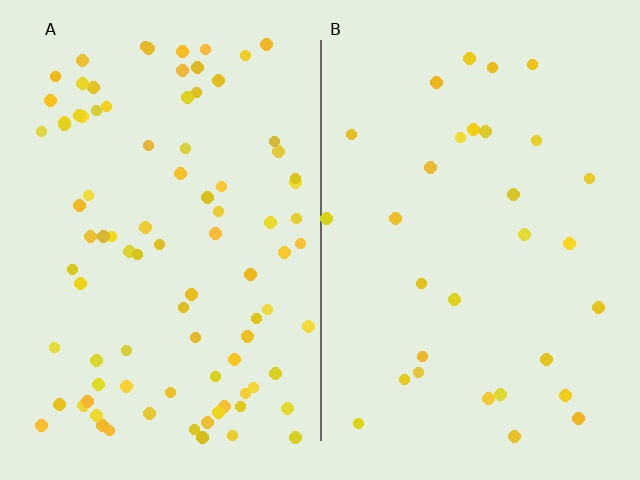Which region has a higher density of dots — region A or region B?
A (the left).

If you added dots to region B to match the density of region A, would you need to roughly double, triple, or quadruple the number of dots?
Approximately triple.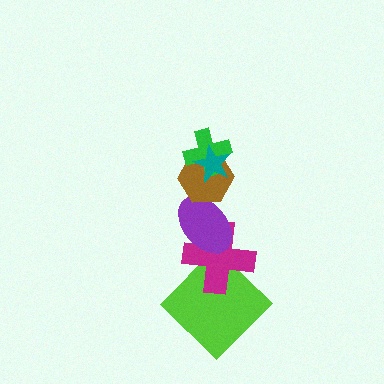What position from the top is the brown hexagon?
The brown hexagon is 3rd from the top.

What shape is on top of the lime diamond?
The magenta cross is on top of the lime diamond.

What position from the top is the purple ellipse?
The purple ellipse is 4th from the top.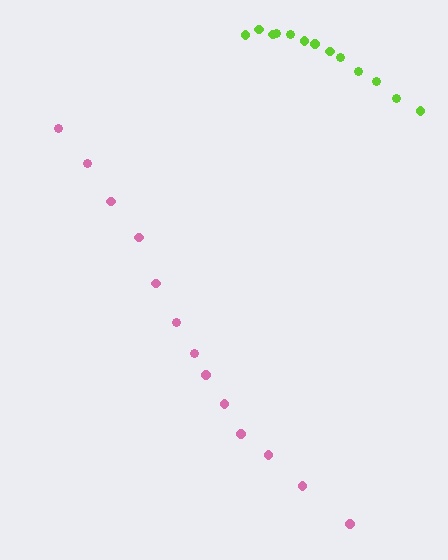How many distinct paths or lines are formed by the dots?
There are 2 distinct paths.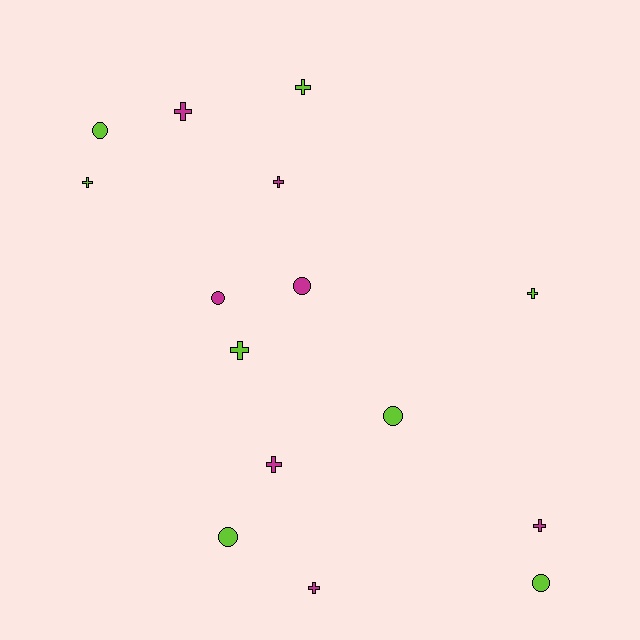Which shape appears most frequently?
Cross, with 9 objects.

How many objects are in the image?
There are 15 objects.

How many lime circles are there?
There are 4 lime circles.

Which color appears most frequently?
Lime, with 8 objects.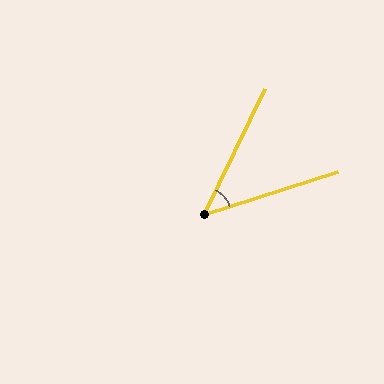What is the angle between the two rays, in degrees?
Approximately 46 degrees.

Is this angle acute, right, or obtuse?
It is acute.